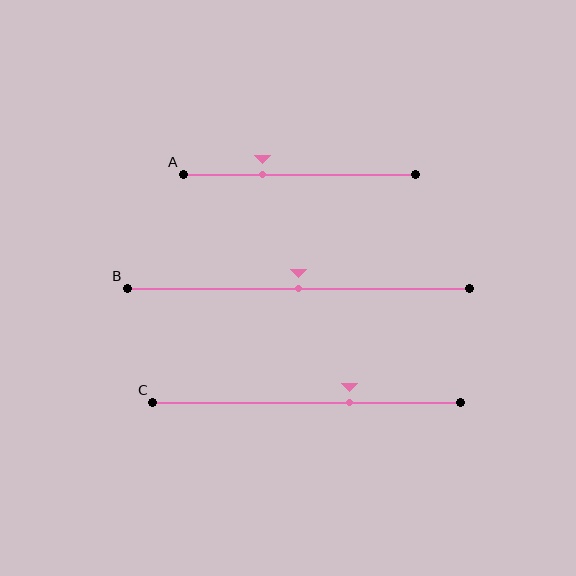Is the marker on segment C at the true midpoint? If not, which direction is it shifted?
No, the marker on segment C is shifted to the right by about 14% of the segment length.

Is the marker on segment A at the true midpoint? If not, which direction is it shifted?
No, the marker on segment A is shifted to the left by about 16% of the segment length.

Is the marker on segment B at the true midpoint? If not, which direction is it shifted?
Yes, the marker on segment B is at the true midpoint.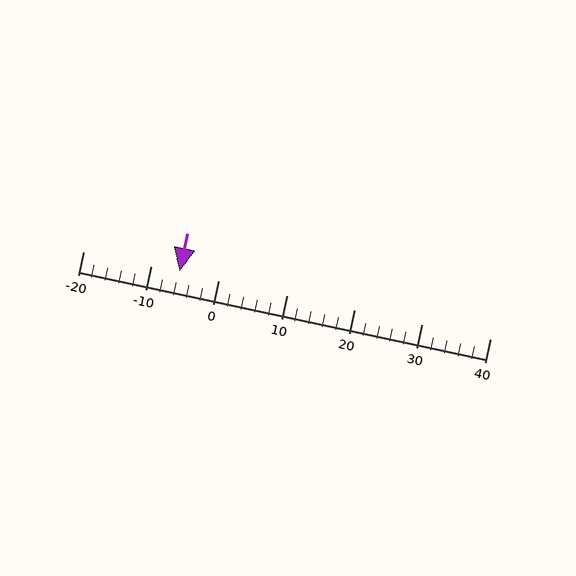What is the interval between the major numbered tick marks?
The major tick marks are spaced 10 units apart.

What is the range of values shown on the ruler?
The ruler shows values from -20 to 40.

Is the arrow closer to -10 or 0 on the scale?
The arrow is closer to -10.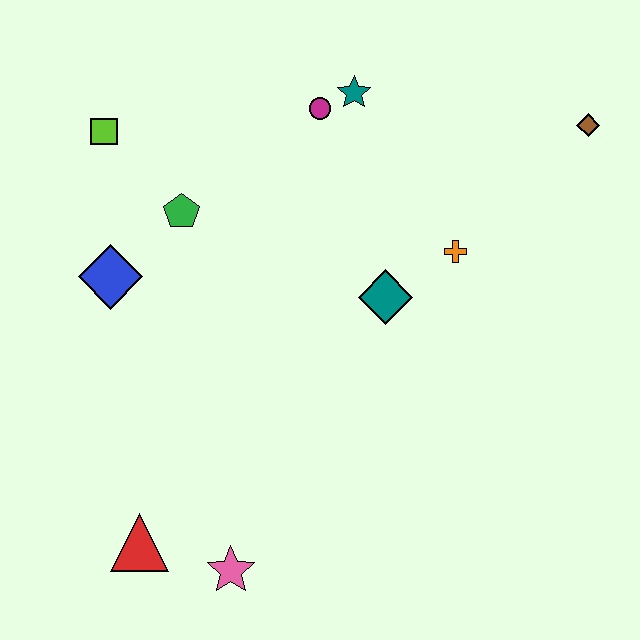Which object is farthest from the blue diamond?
The brown diamond is farthest from the blue diamond.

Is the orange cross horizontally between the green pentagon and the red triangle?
No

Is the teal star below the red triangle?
No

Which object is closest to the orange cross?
The teal diamond is closest to the orange cross.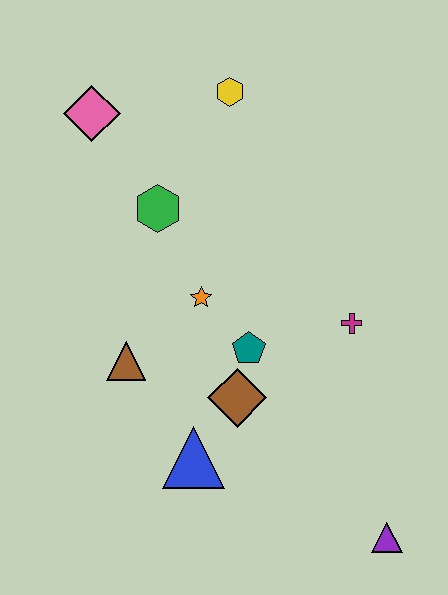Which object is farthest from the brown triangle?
The purple triangle is farthest from the brown triangle.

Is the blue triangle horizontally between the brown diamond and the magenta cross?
No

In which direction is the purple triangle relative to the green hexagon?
The purple triangle is below the green hexagon.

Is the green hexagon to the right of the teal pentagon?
No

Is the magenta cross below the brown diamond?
No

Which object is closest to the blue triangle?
The brown diamond is closest to the blue triangle.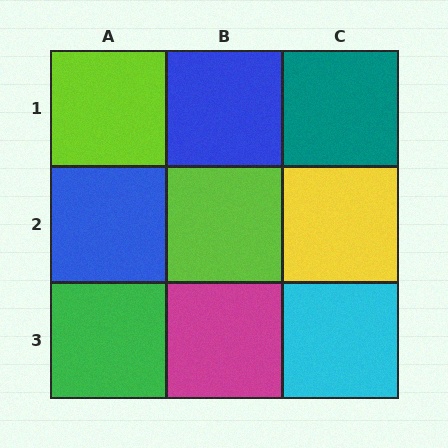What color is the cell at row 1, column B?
Blue.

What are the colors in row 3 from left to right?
Green, magenta, cyan.